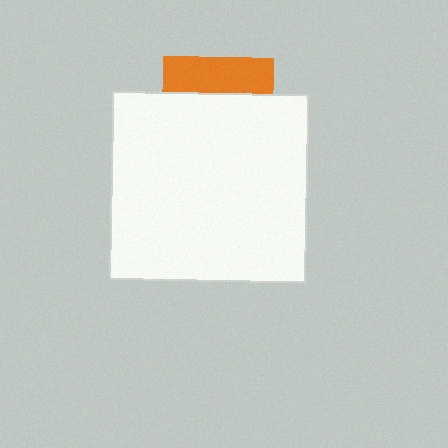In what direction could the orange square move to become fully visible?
The orange square could move up. That would shift it out from behind the white rectangle entirely.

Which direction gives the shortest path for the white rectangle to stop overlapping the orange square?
Moving down gives the shortest separation.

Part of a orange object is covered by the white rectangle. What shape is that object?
It is a square.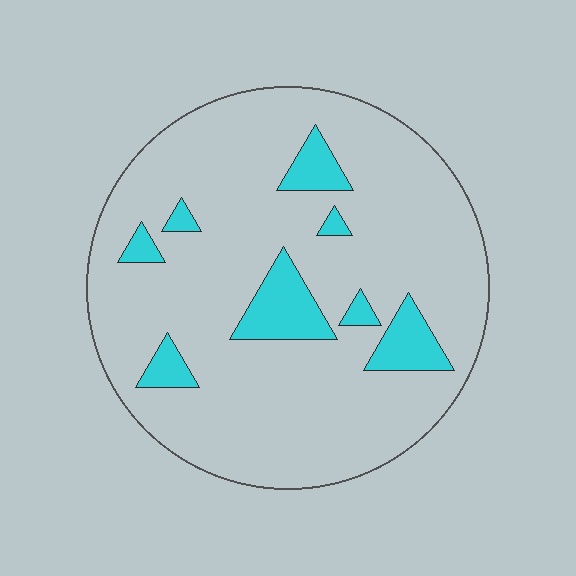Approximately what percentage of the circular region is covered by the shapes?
Approximately 15%.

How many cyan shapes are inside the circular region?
8.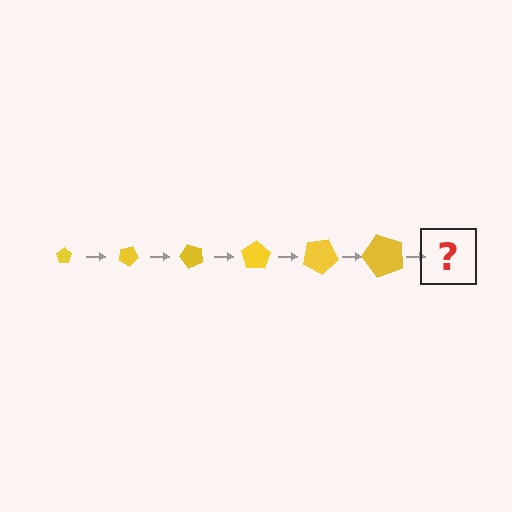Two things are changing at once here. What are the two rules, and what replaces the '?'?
The two rules are that the pentagon grows larger each step and it rotates 25 degrees each step. The '?' should be a pentagon, larger than the previous one and rotated 150 degrees from the start.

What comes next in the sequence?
The next element should be a pentagon, larger than the previous one and rotated 150 degrees from the start.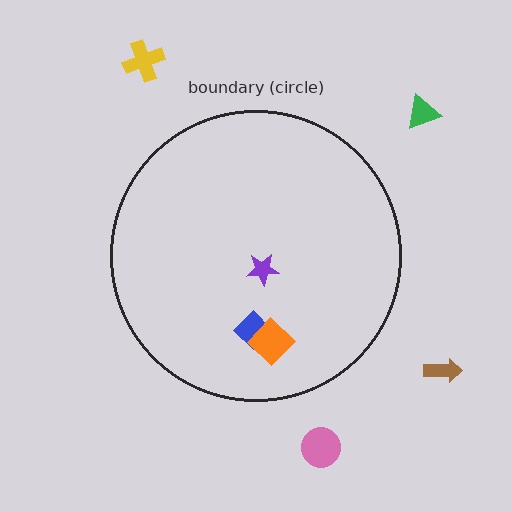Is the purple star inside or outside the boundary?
Inside.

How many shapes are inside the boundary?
3 inside, 4 outside.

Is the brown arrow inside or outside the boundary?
Outside.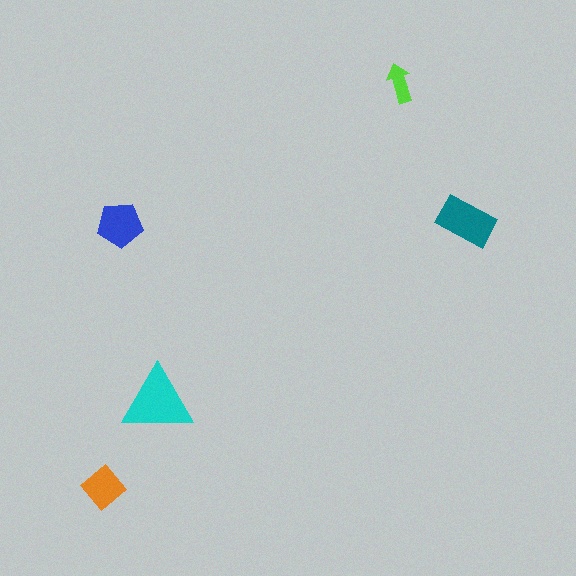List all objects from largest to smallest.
The cyan triangle, the teal rectangle, the blue pentagon, the orange diamond, the lime arrow.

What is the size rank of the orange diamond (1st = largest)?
4th.